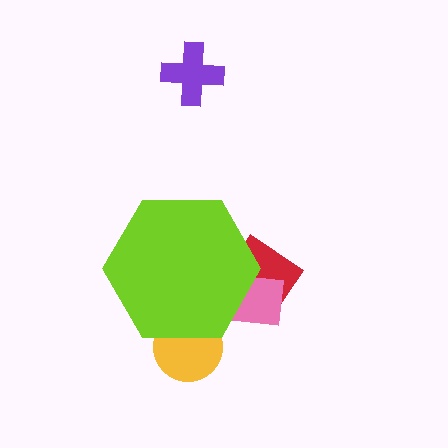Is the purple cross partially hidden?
No, the purple cross is fully visible.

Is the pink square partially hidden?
Yes, the pink square is partially hidden behind the lime hexagon.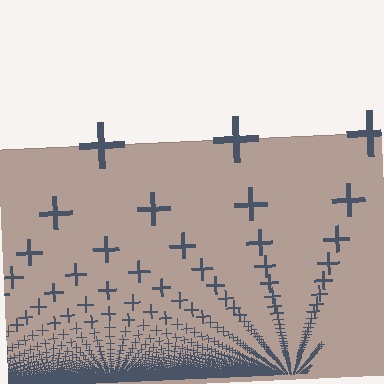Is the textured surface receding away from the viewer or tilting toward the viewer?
The surface appears to tilt toward the viewer. Texture elements get larger and sparser toward the top.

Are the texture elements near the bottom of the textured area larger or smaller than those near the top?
Smaller. The gradient is inverted — elements near the bottom are smaller and denser.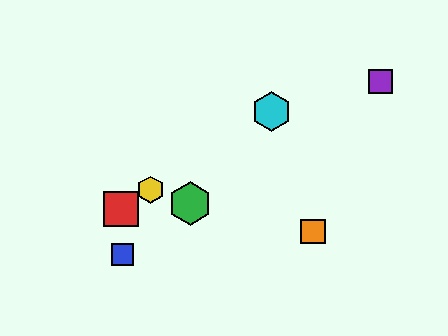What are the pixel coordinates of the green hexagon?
The green hexagon is at (190, 204).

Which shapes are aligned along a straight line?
The red square, the yellow hexagon, the cyan hexagon are aligned along a straight line.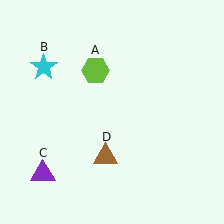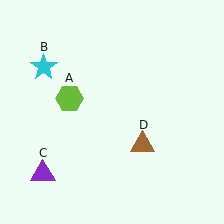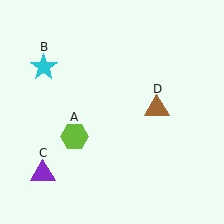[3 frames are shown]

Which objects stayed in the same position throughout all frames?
Cyan star (object B) and purple triangle (object C) remained stationary.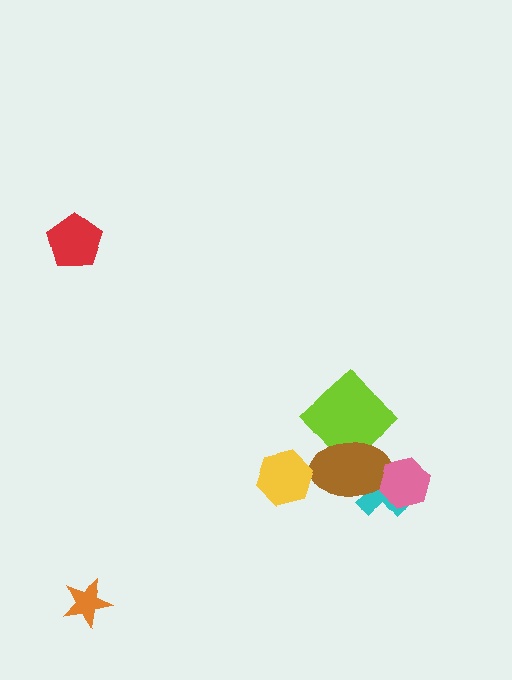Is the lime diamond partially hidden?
Yes, it is partially covered by another shape.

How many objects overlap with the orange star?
0 objects overlap with the orange star.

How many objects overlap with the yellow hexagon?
0 objects overlap with the yellow hexagon.